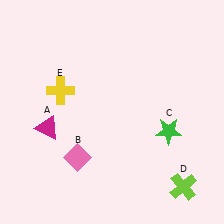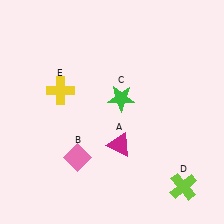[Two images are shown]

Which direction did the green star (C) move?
The green star (C) moved left.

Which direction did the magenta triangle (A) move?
The magenta triangle (A) moved right.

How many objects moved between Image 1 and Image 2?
2 objects moved between the two images.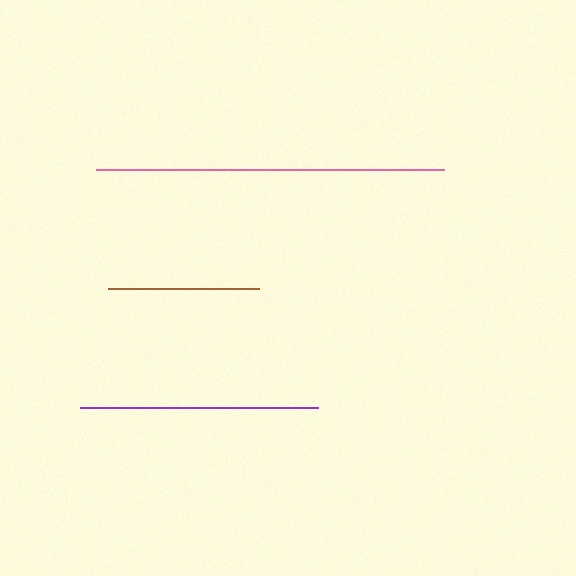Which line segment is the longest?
The pink line is the longest at approximately 349 pixels.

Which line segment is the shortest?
The brown line is the shortest at approximately 152 pixels.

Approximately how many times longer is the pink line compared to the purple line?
The pink line is approximately 1.5 times the length of the purple line.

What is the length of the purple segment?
The purple segment is approximately 237 pixels long.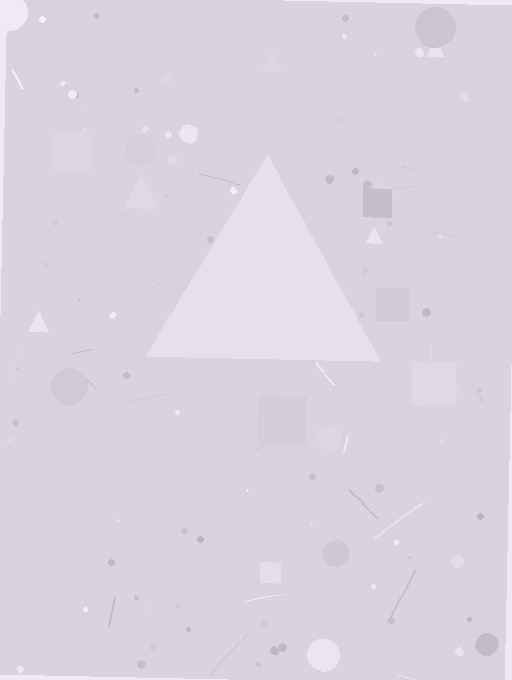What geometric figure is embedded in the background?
A triangle is embedded in the background.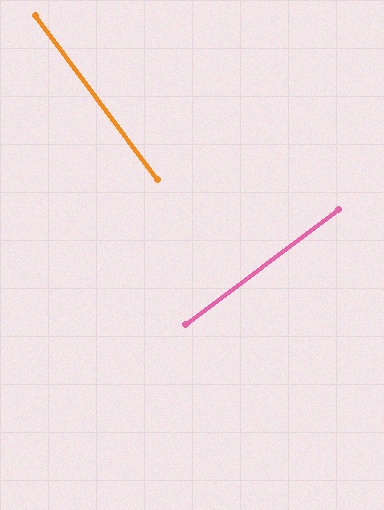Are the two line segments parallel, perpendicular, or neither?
Perpendicular — they meet at approximately 90°.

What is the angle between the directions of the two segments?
Approximately 90 degrees.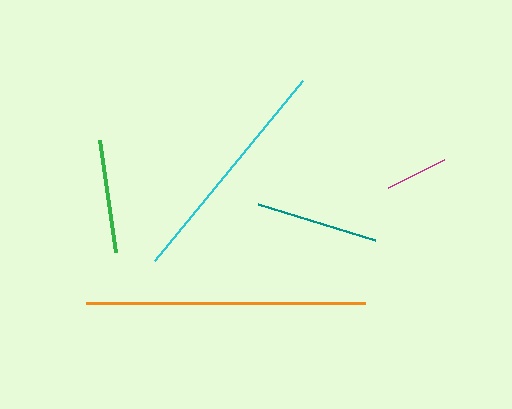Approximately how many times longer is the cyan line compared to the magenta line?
The cyan line is approximately 3.7 times the length of the magenta line.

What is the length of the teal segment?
The teal segment is approximately 123 pixels long.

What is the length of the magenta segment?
The magenta segment is approximately 62 pixels long.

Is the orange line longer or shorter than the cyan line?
The orange line is longer than the cyan line.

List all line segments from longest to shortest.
From longest to shortest: orange, cyan, teal, green, magenta.